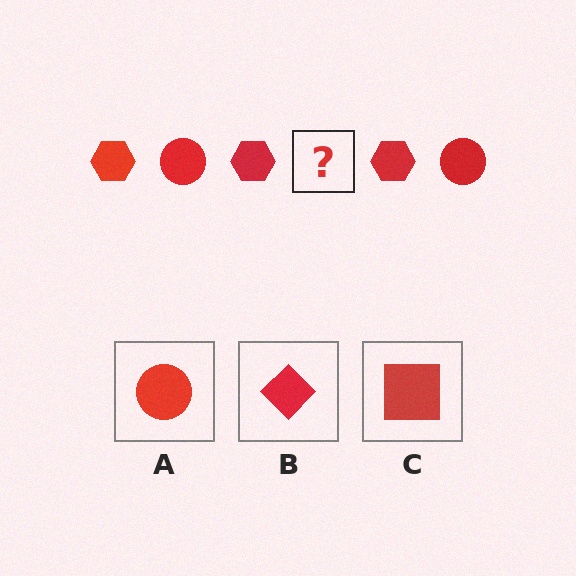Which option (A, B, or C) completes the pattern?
A.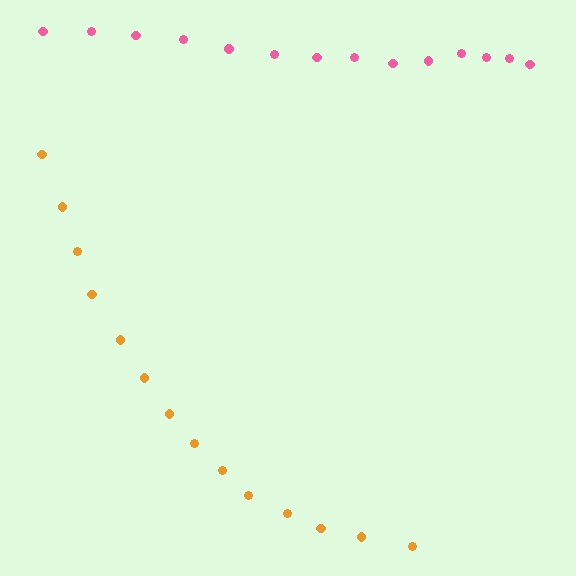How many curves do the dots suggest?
There are 2 distinct paths.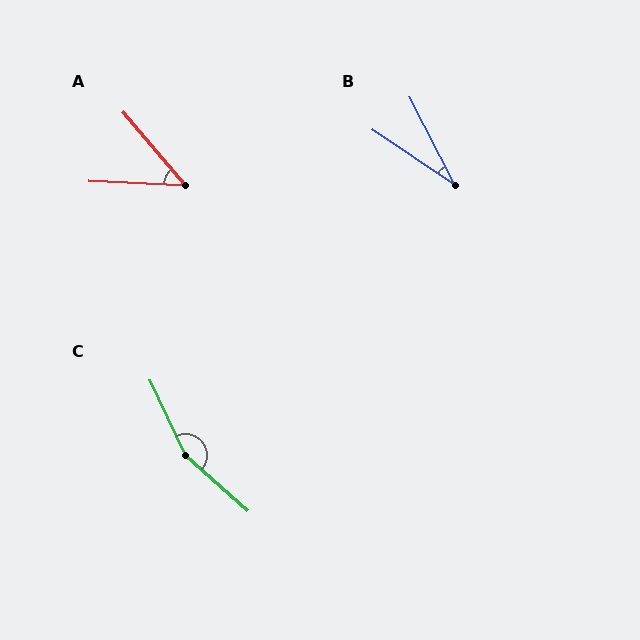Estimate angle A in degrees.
Approximately 47 degrees.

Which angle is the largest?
C, at approximately 157 degrees.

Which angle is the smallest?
B, at approximately 29 degrees.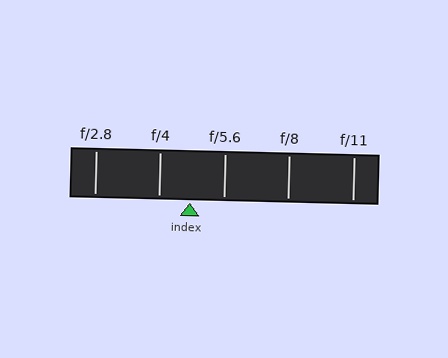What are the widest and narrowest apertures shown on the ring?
The widest aperture shown is f/2.8 and the narrowest is f/11.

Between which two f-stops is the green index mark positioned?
The index mark is between f/4 and f/5.6.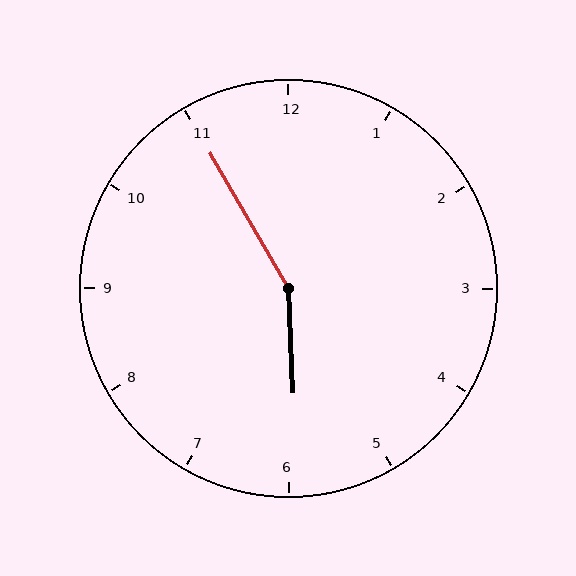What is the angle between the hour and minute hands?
Approximately 152 degrees.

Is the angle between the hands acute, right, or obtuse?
It is obtuse.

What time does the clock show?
5:55.